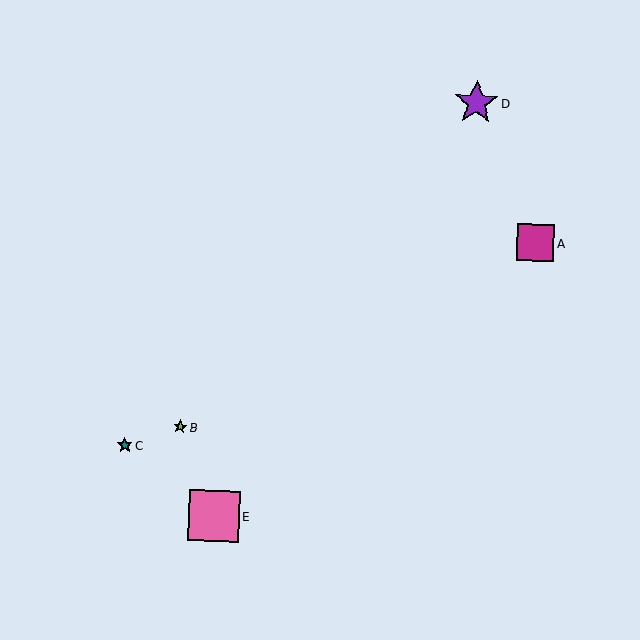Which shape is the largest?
The pink square (labeled E) is the largest.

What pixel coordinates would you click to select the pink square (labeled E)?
Click at (214, 515) to select the pink square E.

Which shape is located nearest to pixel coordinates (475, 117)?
The purple star (labeled D) at (476, 103) is nearest to that location.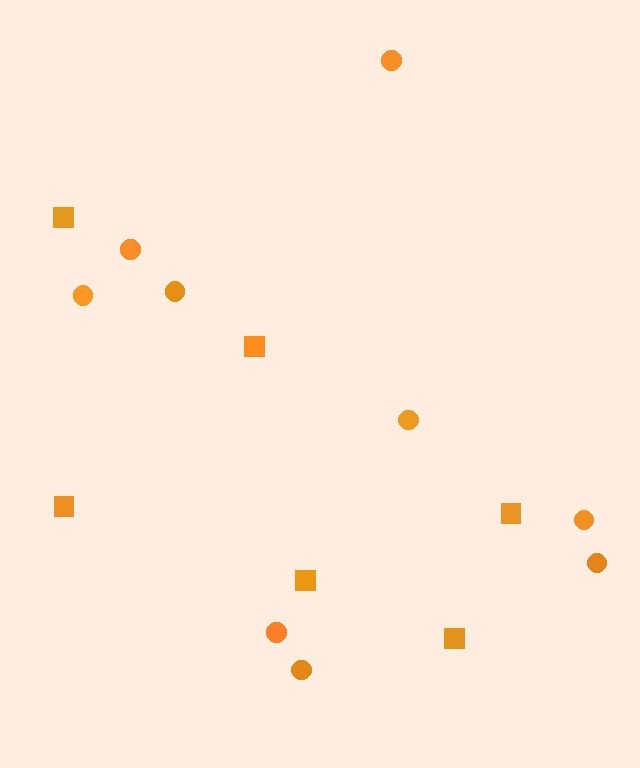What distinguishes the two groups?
There are 2 groups: one group of circles (9) and one group of squares (6).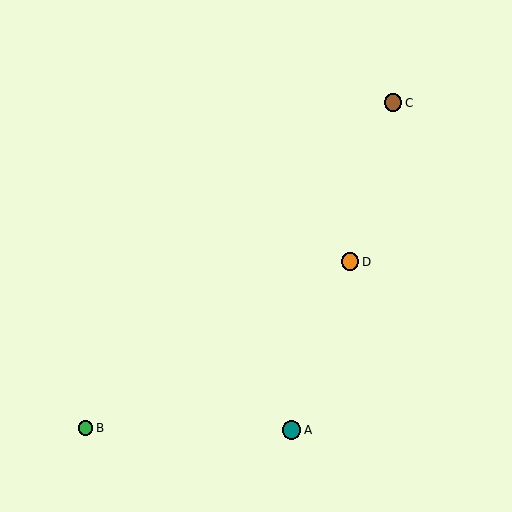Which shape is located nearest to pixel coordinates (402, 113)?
The brown circle (labeled C) at (393, 103) is nearest to that location.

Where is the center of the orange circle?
The center of the orange circle is at (350, 262).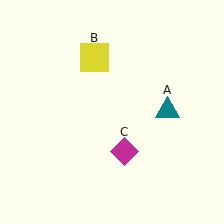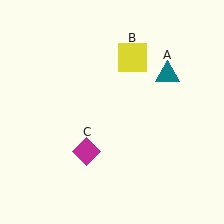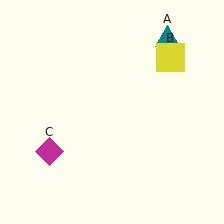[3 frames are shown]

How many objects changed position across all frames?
3 objects changed position: teal triangle (object A), yellow square (object B), magenta diamond (object C).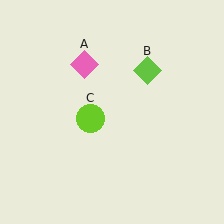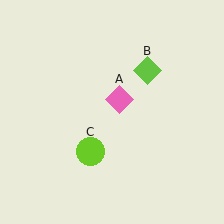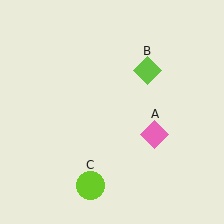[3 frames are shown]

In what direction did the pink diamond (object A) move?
The pink diamond (object A) moved down and to the right.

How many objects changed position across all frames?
2 objects changed position: pink diamond (object A), lime circle (object C).